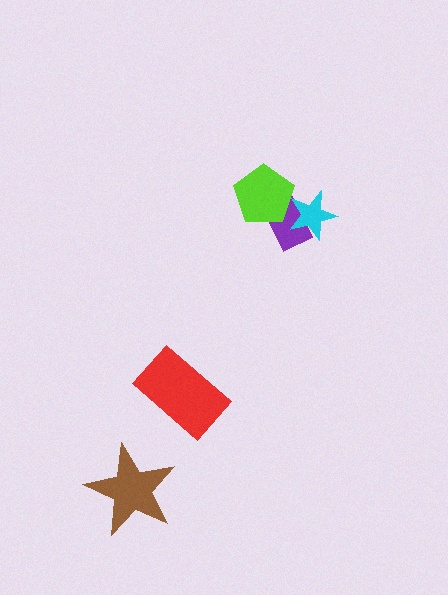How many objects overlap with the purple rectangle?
2 objects overlap with the purple rectangle.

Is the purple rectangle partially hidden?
Yes, it is partially covered by another shape.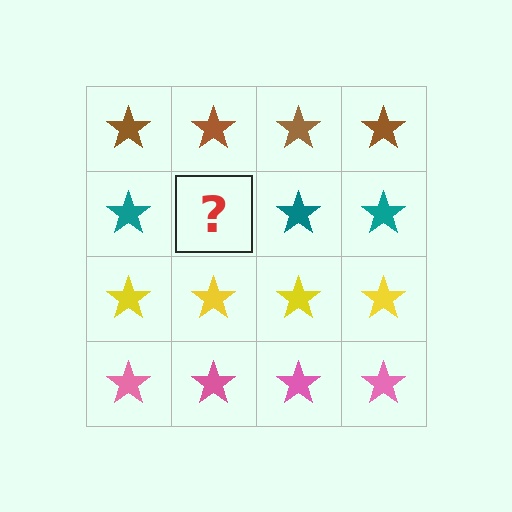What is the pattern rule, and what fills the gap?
The rule is that each row has a consistent color. The gap should be filled with a teal star.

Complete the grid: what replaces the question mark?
The question mark should be replaced with a teal star.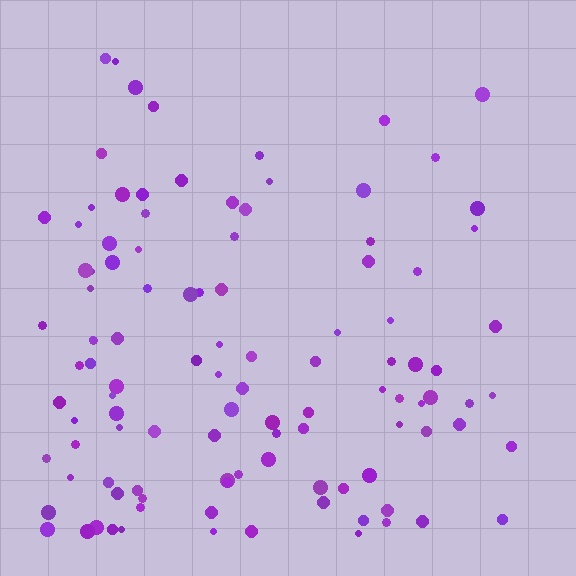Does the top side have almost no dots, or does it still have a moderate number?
Still a moderate number, just noticeably fewer than the bottom.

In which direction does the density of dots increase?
From top to bottom, with the bottom side densest.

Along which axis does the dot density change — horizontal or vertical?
Vertical.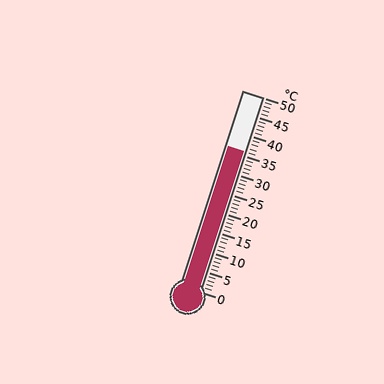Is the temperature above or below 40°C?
The temperature is below 40°C.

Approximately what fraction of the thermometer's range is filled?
The thermometer is filled to approximately 70% of its range.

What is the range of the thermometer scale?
The thermometer scale ranges from 0°C to 50°C.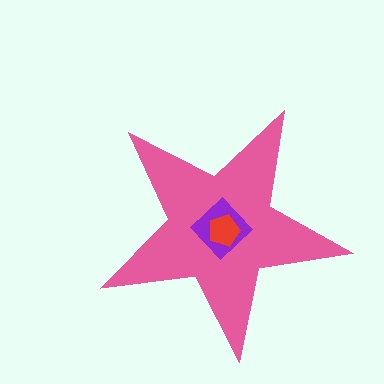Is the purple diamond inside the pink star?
Yes.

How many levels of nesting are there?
3.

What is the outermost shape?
The pink star.